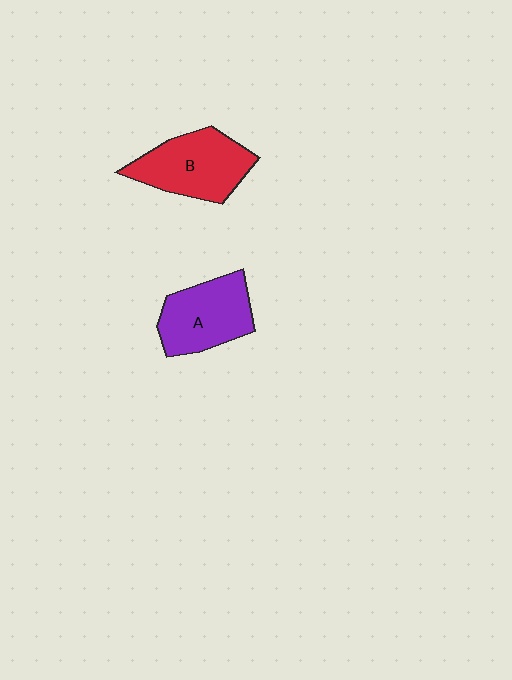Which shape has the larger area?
Shape B (red).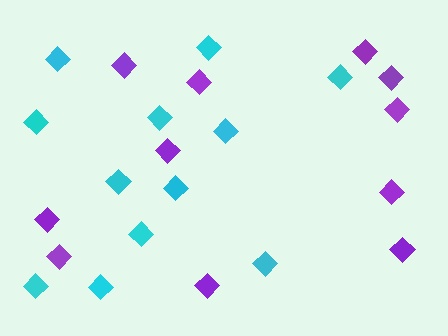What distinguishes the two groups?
There are 2 groups: one group of cyan diamonds (12) and one group of purple diamonds (11).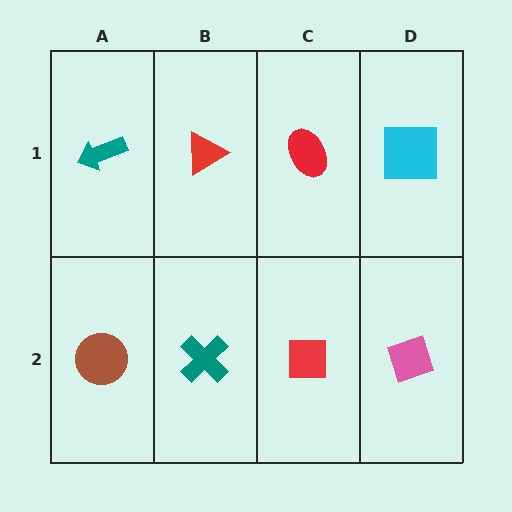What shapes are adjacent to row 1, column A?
A brown circle (row 2, column A), a red triangle (row 1, column B).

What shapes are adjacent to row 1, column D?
A pink diamond (row 2, column D), a red ellipse (row 1, column C).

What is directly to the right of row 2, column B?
A red square.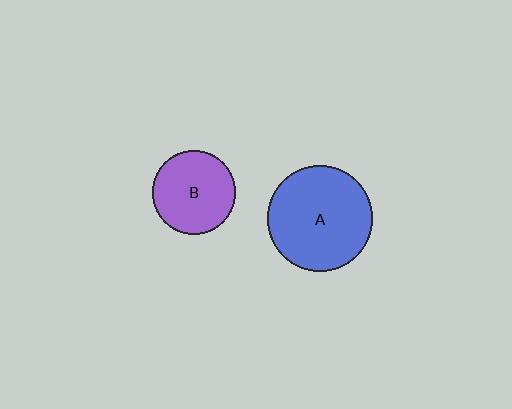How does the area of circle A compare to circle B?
Approximately 1.6 times.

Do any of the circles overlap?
No, none of the circles overlap.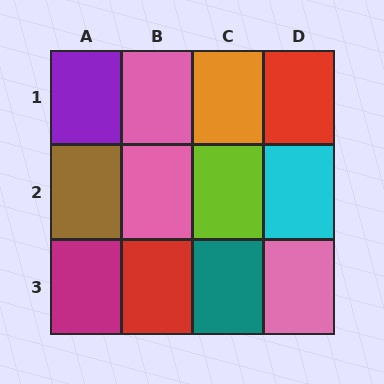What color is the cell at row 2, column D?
Cyan.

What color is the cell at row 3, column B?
Red.